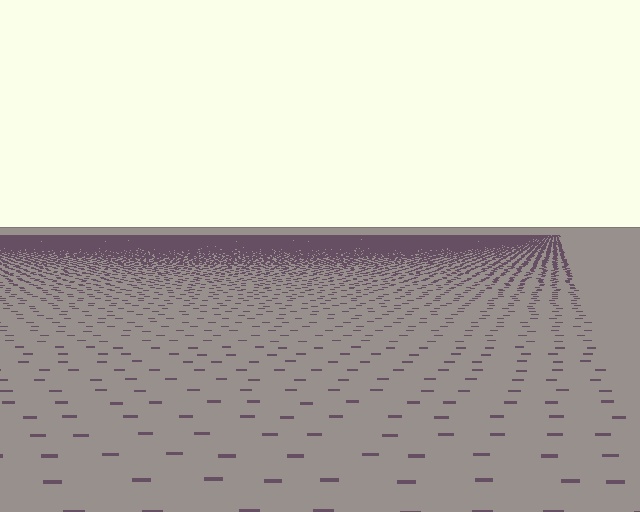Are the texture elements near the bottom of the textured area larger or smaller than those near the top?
Larger. Near the bottom, elements are closer to the viewer and appear at a bigger on-screen size.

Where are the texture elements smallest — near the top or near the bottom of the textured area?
Near the top.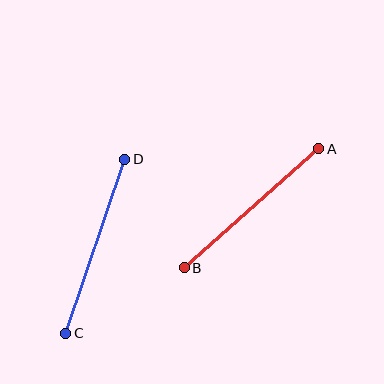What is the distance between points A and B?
The distance is approximately 180 pixels.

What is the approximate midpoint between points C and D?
The midpoint is at approximately (95, 246) pixels.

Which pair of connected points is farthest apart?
Points C and D are farthest apart.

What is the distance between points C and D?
The distance is approximately 184 pixels.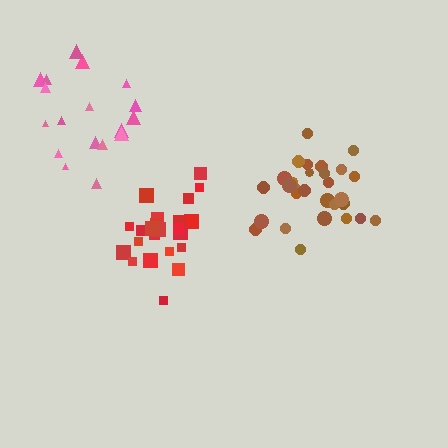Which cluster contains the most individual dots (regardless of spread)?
Brown (29).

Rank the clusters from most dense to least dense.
brown, red, pink.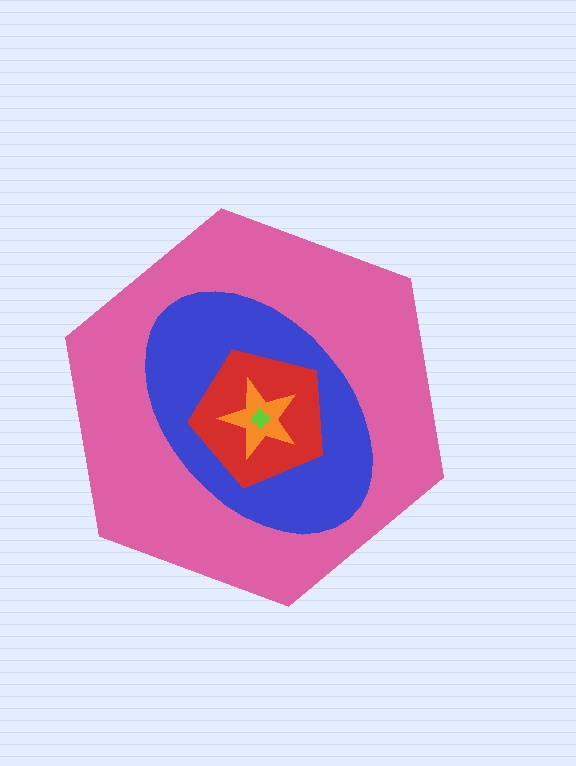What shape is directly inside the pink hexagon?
The blue ellipse.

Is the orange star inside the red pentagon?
Yes.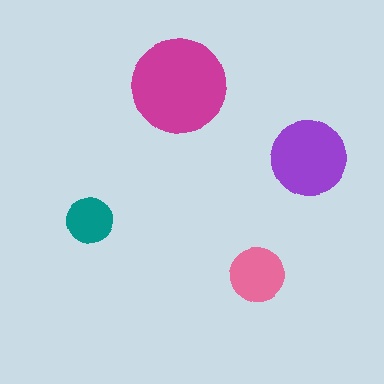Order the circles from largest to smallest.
the magenta one, the purple one, the pink one, the teal one.